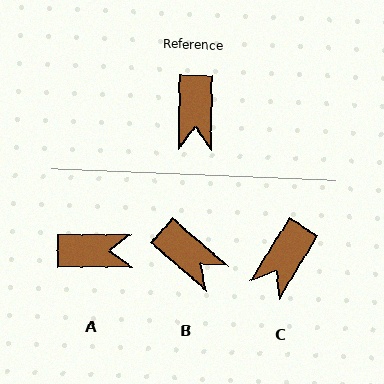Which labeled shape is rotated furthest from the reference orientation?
A, about 91 degrees away.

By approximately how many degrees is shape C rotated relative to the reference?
Approximately 31 degrees clockwise.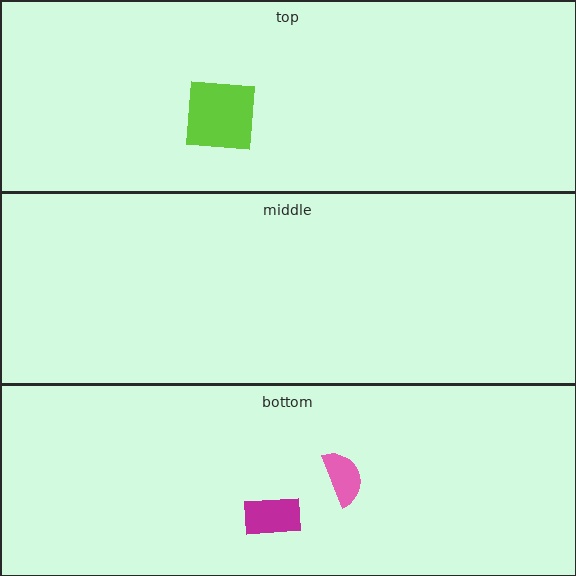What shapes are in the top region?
The lime square.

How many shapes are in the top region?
1.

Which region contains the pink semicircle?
The bottom region.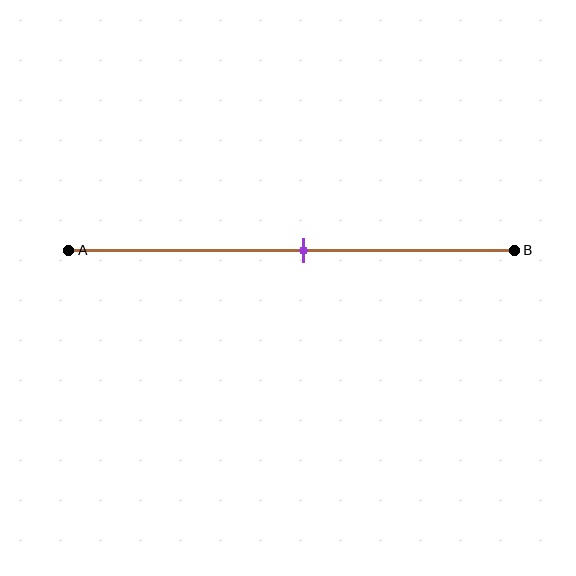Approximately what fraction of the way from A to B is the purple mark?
The purple mark is approximately 55% of the way from A to B.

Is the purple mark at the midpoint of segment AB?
Yes, the mark is approximately at the midpoint.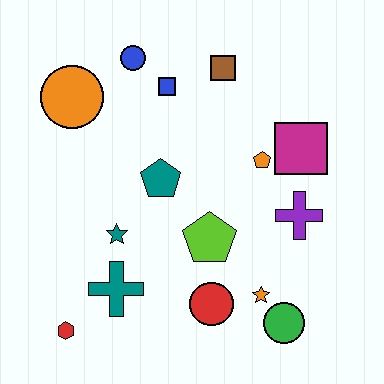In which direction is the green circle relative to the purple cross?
The green circle is below the purple cross.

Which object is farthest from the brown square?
The red hexagon is farthest from the brown square.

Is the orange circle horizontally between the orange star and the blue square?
No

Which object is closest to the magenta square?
The orange pentagon is closest to the magenta square.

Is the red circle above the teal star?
No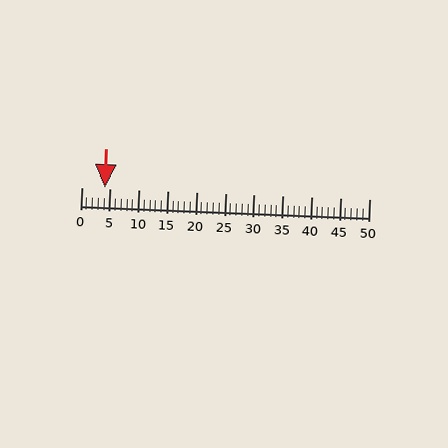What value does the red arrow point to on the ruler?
The red arrow points to approximately 4.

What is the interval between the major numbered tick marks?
The major tick marks are spaced 5 units apart.